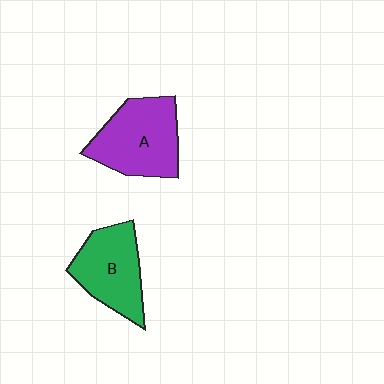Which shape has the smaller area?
Shape B (green).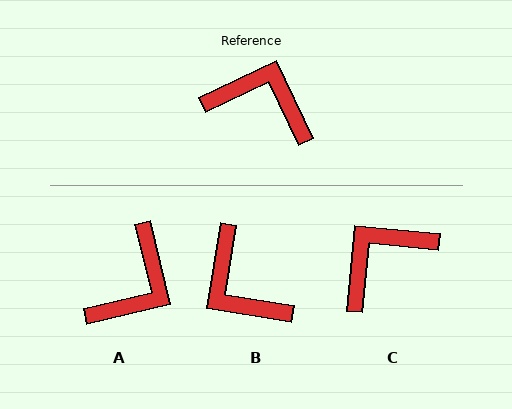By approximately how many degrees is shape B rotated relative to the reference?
Approximately 145 degrees counter-clockwise.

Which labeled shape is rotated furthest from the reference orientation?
B, about 145 degrees away.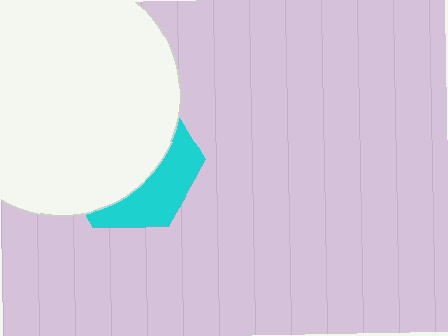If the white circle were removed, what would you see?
You would see the complete cyan hexagon.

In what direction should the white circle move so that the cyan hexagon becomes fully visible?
The white circle should move toward the upper-left. That is the shortest direction to clear the overlap and leave the cyan hexagon fully visible.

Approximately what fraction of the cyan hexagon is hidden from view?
Roughly 67% of the cyan hexagon is hidden behind the white circle.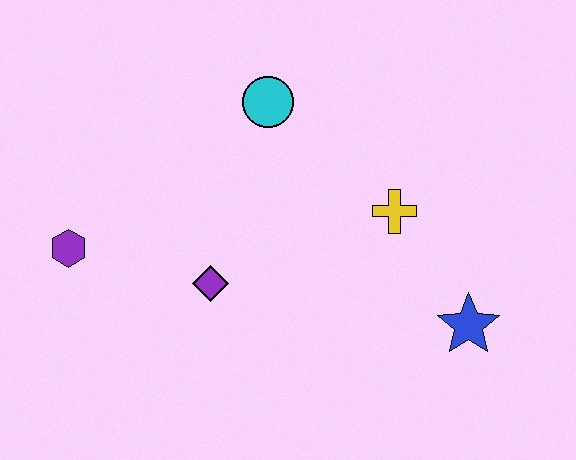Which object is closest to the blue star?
The yellow cross is closest to the blue star.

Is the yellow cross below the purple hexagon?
No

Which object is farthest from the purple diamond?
The blue star is farthest from the purple diamond.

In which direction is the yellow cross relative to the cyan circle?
The yellow cross is to the right of the cyan circle.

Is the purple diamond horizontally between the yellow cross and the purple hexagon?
Yes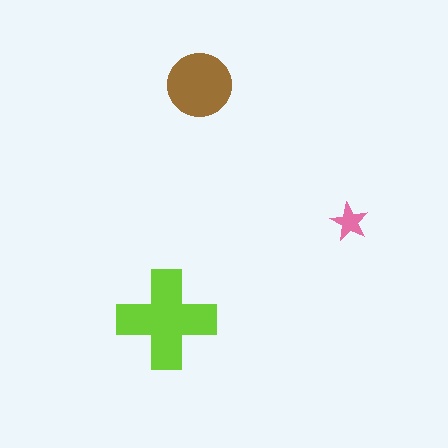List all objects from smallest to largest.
The pink star, the brown circle, the lime cross.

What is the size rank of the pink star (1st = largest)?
3rd.